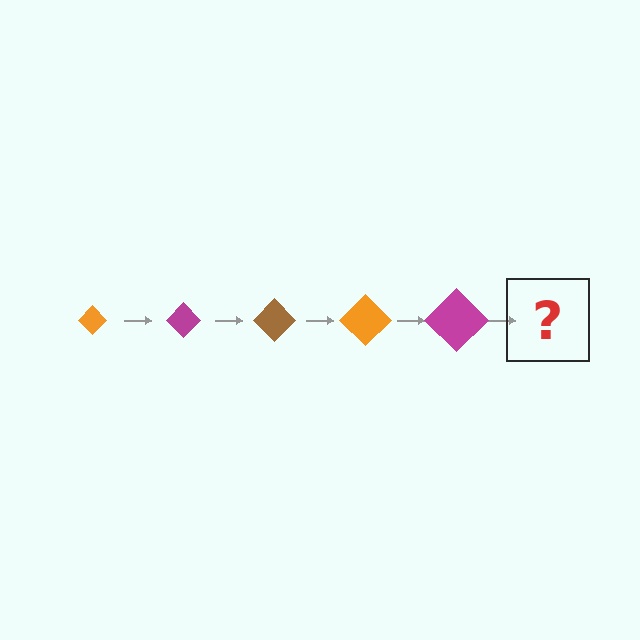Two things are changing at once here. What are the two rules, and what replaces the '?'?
The two rules are that the diamond grows larger each step and the color cycles through orange, magenta, and brown. The '?' should be a brown diamond, larger than the previous one.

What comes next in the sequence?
The next element should be a brown diamond, larger than the previous one.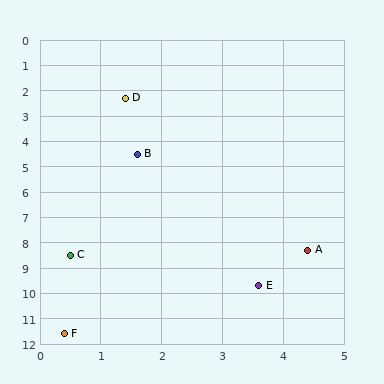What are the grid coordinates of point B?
Point B is at approximately (1.6, 4.5).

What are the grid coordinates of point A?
Point A is at approximately (4.4, 8.3).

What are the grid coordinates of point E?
Point E is at approximately (3.6, 9.7).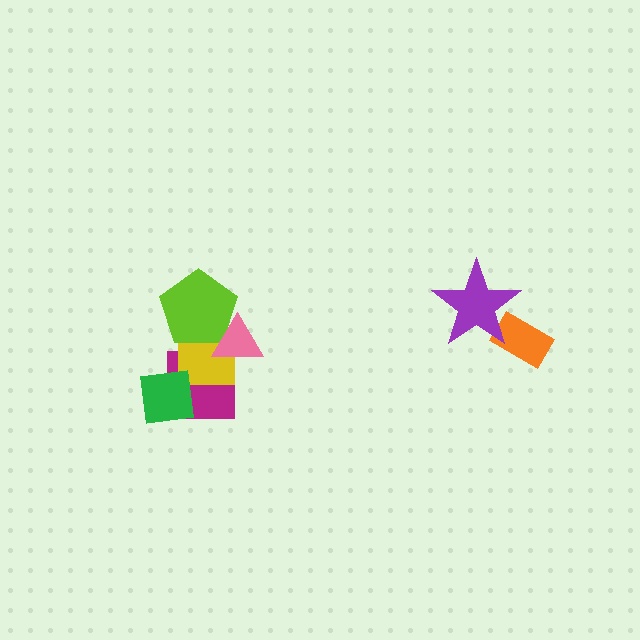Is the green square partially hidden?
No, no other shape covers it.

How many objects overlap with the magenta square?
3 objects overlap with the magenta square.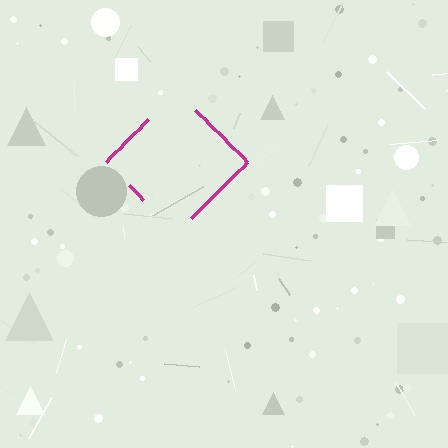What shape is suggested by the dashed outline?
The dashed outline suggests a diamond.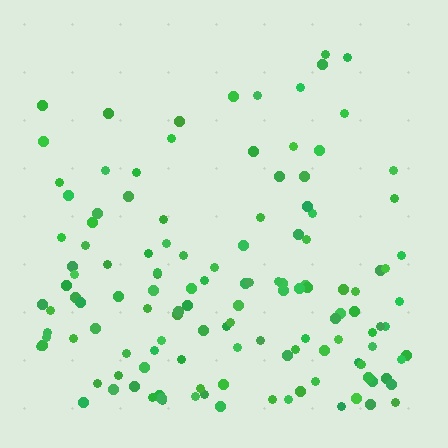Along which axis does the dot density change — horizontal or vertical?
Vertical.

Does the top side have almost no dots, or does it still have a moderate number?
Still a moderate number, just noticeably fewer than the bottom.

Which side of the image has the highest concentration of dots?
The bottom.